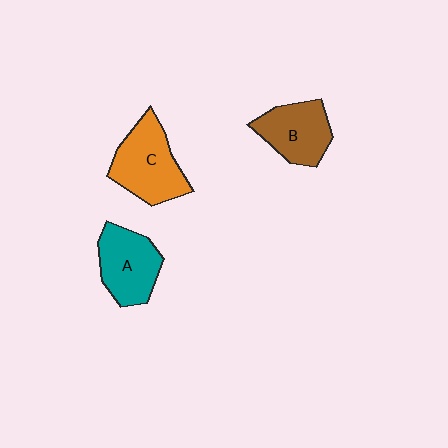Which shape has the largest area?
Shape C (orange).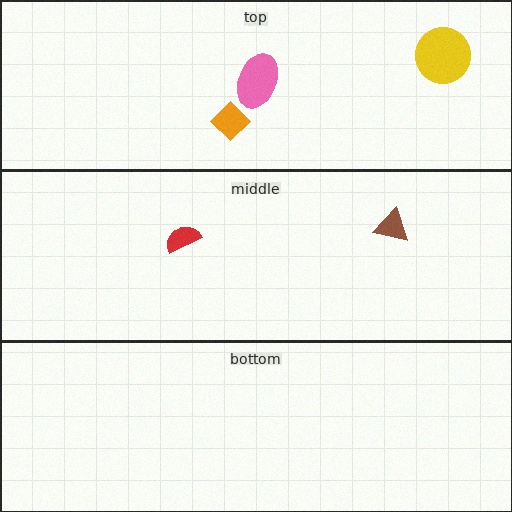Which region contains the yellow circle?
The top region.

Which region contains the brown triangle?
The middle region.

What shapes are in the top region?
The orange diamond, the yellow circle, the pink ellipse.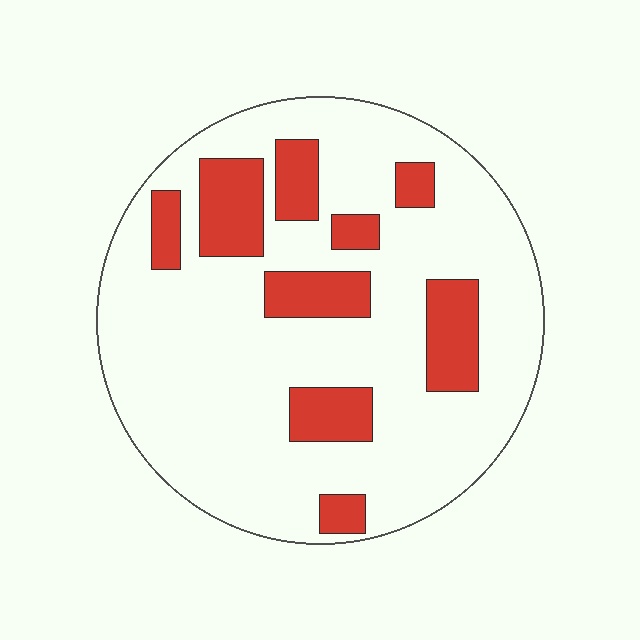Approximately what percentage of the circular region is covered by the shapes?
Approximately 20%.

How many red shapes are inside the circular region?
9.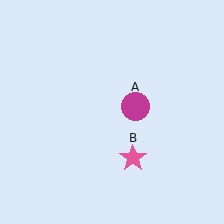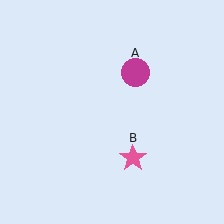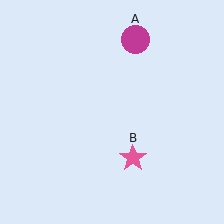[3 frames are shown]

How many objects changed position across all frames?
1 object changed position: magenta circle (object A).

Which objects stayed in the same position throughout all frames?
Pink star (object B) remained stationary.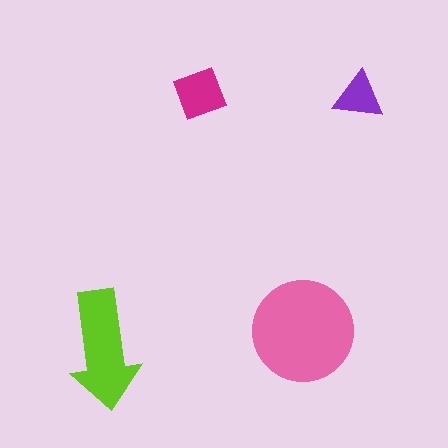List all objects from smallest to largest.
The purple triangle, the magenta diamond, the lime arrow, the pink circle.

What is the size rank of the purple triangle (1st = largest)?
4th.